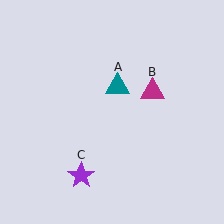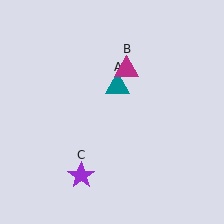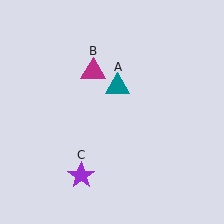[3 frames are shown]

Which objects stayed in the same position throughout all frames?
Teal triangle (object A) and purple star (object C) remained stationary.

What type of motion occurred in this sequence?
The magenta triangle (object B) rotated counterclockwise around the center of the scene.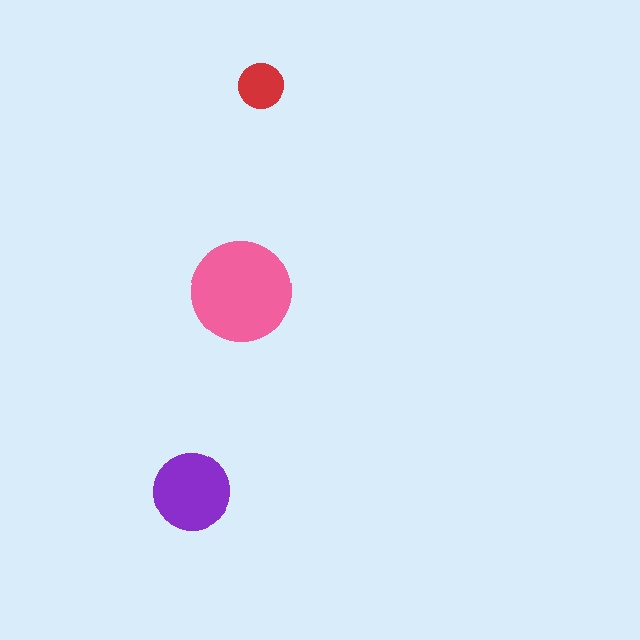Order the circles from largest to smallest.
the pink one, the purple one, the red one.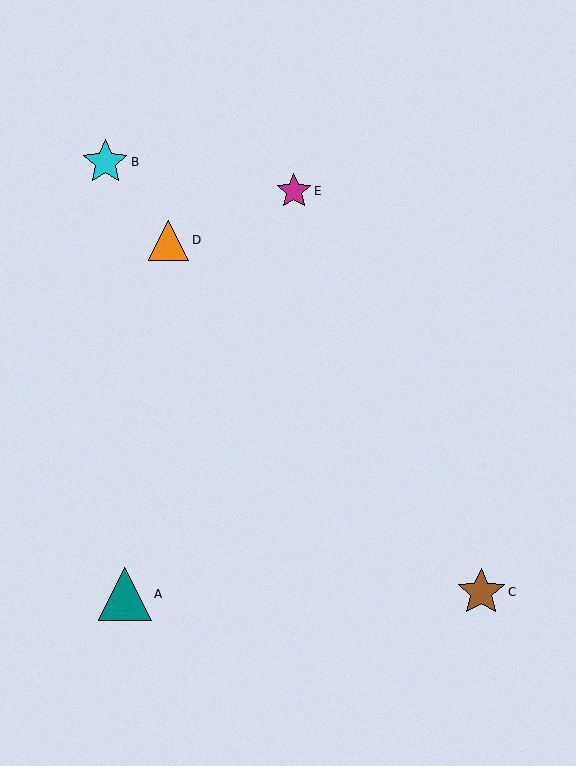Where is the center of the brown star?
The center of the brown star is at (481, 592).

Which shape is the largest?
The teal triangle (labeled A) is the largest.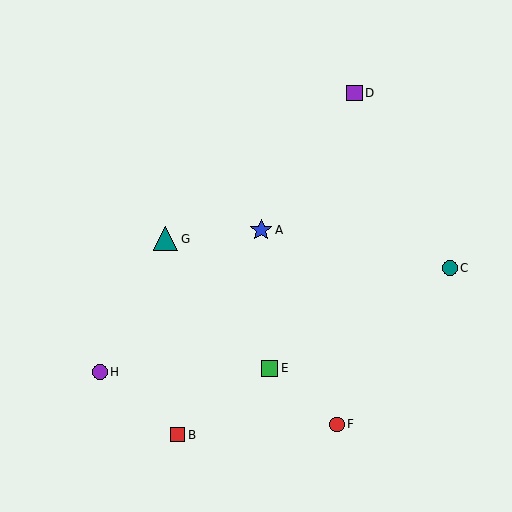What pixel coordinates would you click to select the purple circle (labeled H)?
Click at (100, 372) to select the purple circle H.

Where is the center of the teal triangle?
The center of the teal triangle is at (166, 239).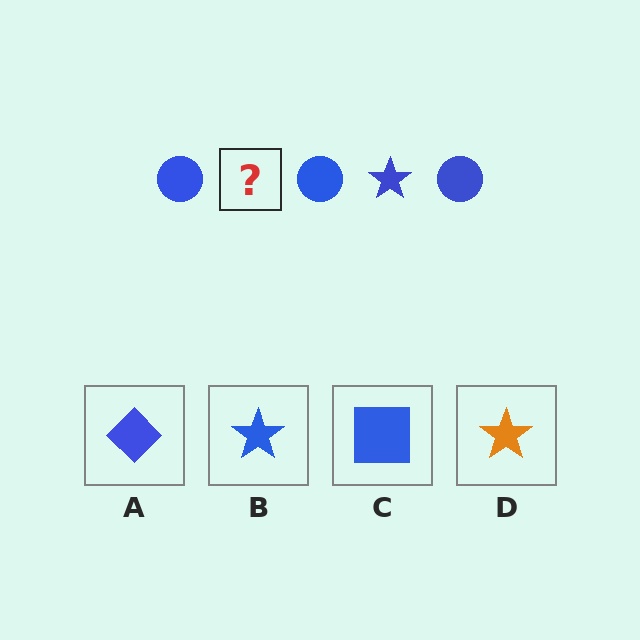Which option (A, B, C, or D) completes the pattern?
B.